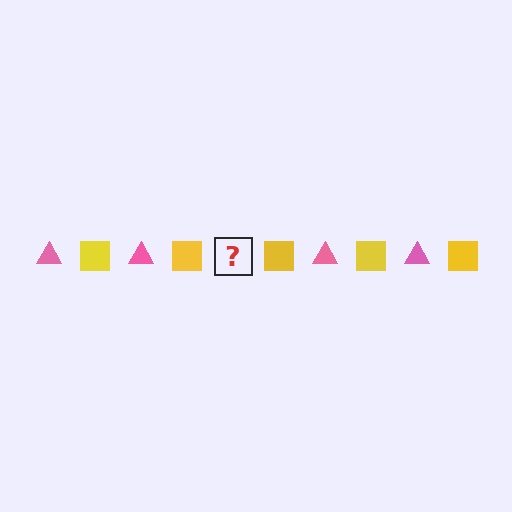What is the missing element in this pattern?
The missing element is a pink triangle.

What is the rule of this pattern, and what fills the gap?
The rule is that the pattern alternates between pink triangle and yellow square. The gap should be filled with a pink triangle.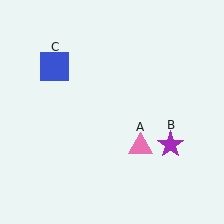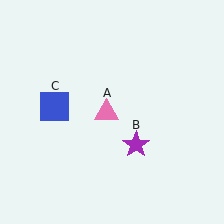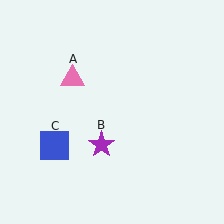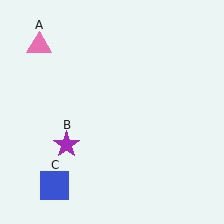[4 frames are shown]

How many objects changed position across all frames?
3 objects changed position: pink triangle (object A), purple star (object B), blue square (object C).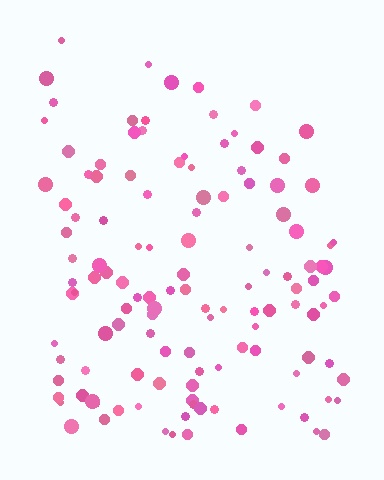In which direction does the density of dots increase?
From top to bottom, with the bottom side densest.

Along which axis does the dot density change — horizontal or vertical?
Vertical.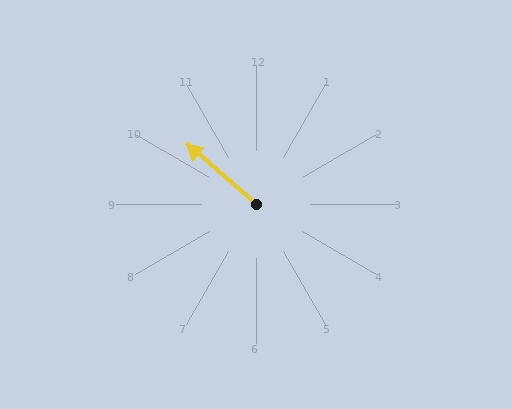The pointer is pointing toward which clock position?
Roughly 10 o'clock.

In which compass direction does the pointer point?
Northwest.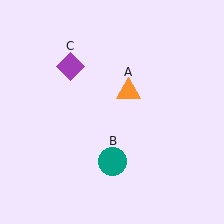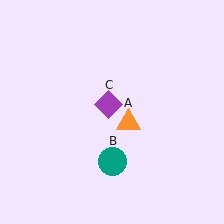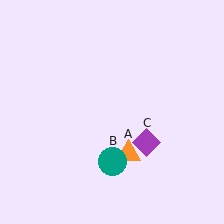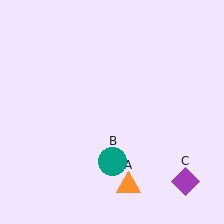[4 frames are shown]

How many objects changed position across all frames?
2 objects changed position: orange triangle (object A), purple diamond (object C).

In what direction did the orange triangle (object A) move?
The orange triangle (object A) moved down.